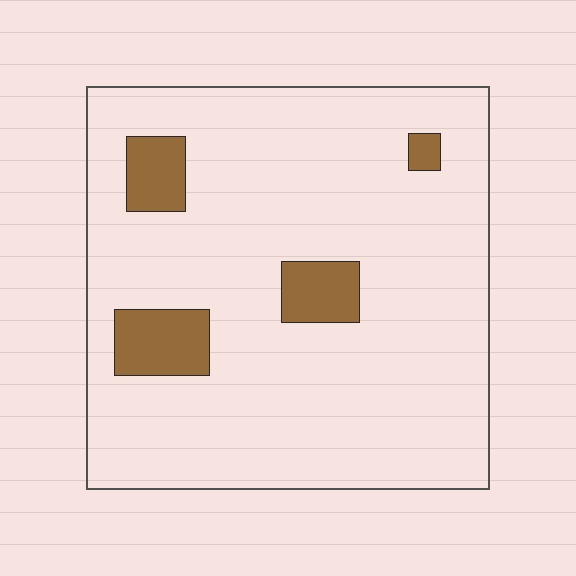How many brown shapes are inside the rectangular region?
4.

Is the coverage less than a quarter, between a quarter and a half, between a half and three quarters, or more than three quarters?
Less than a quarter.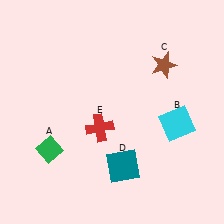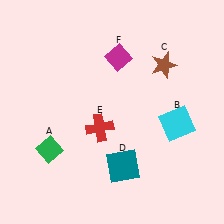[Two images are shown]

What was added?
A magenta diamond (F) was added in Image 2.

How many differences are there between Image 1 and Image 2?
There is 1 difference between the two images.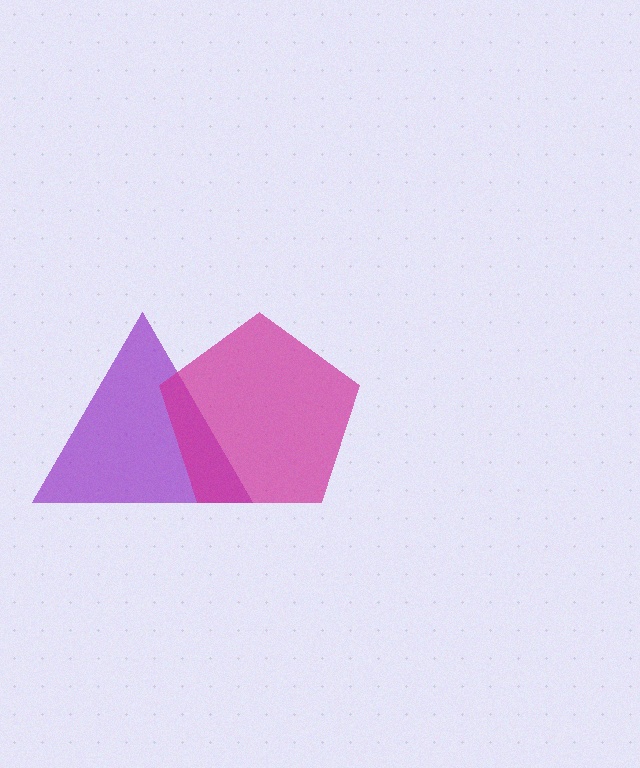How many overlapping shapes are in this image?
There are 2 overlapping shapes in the image.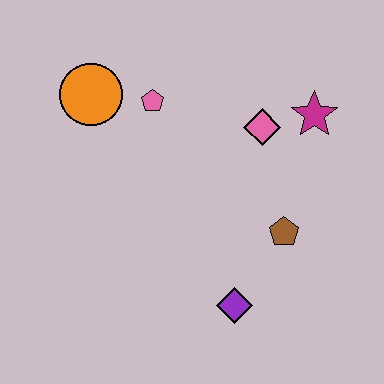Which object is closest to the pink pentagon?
The orange circle is closest to the pink pentagon.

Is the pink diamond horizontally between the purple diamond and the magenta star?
Yes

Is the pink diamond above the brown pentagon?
Yes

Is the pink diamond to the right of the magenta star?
No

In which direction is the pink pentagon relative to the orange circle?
The pink pentagon is to the right of the orange circle.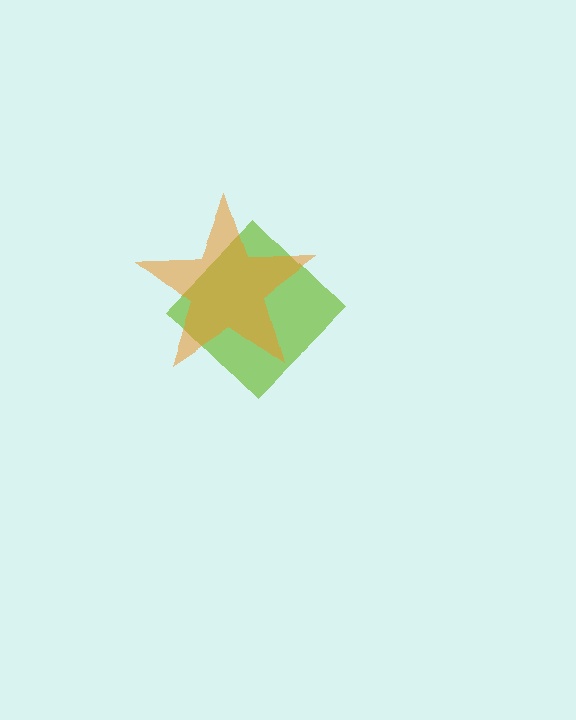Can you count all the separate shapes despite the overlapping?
Yes, there are 2 separate shapes.